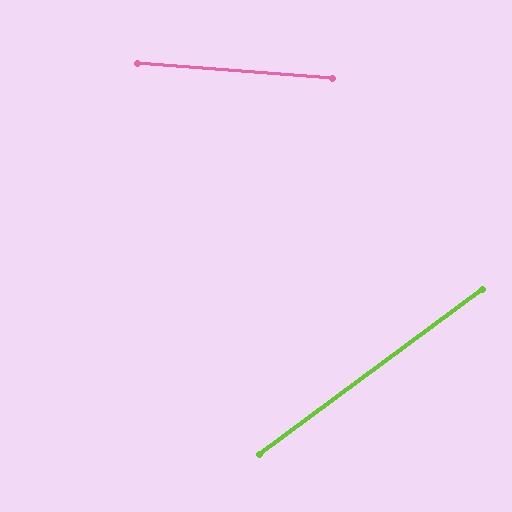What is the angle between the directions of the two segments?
Approximately 41 degrees.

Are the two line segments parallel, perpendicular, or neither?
Neither parallel nor perpendicular — they differ by about 41°.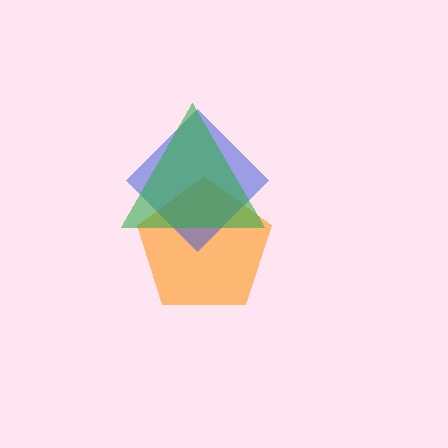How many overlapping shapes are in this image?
There are 3 overlapping shapes in the image.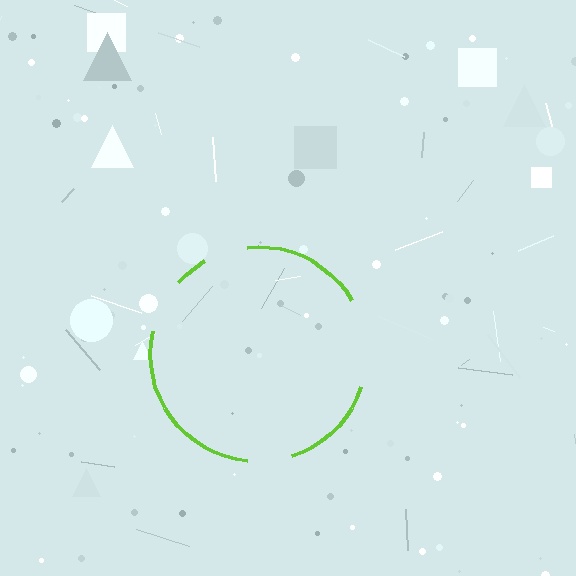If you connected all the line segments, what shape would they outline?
They would outline a circle.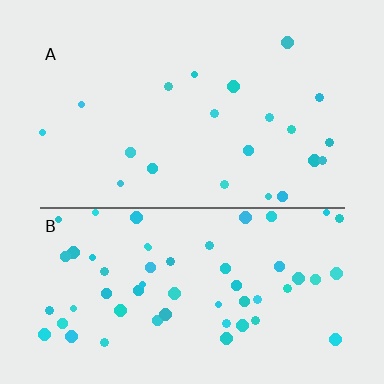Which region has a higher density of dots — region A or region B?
B (the bottom).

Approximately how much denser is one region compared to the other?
Approximately 2.7× — region B over region A.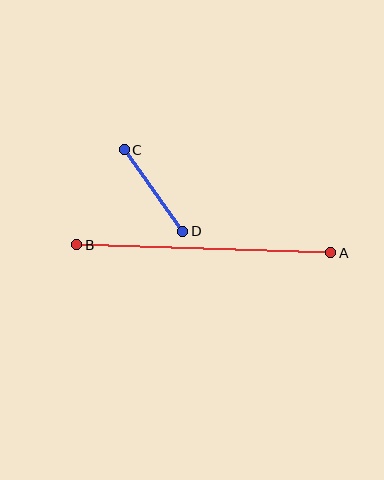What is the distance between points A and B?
The distance is approximately 254 pixels.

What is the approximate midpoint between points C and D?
The midpoint is at approximately (153, 190) pixels.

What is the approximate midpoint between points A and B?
The midpoint is at approximately (204, 249) pixels.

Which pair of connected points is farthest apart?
Points A and B are farthest apart.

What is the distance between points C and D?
The distance is approximately 101 pixels.